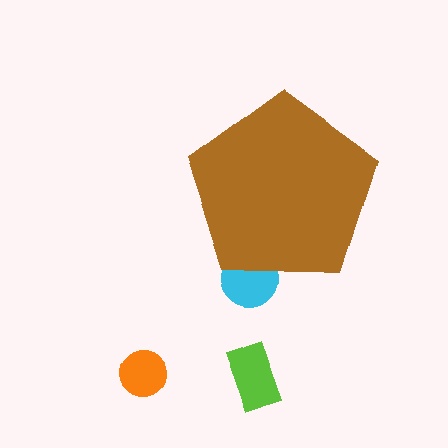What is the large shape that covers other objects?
A brown pentagon.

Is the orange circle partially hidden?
No, the orange circle is fully visible.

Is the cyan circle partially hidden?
Yes, the cyan circle is partially hidden behind the brown pentagon.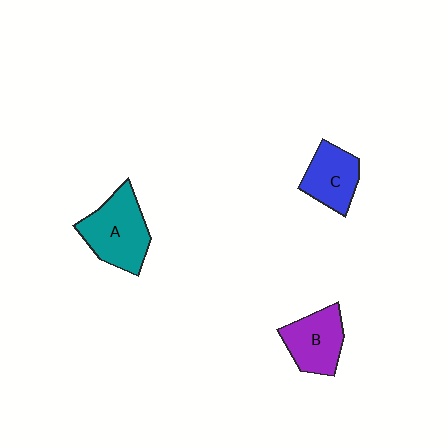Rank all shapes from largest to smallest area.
From largest to smallest: A (teal), B (purple), C (blue).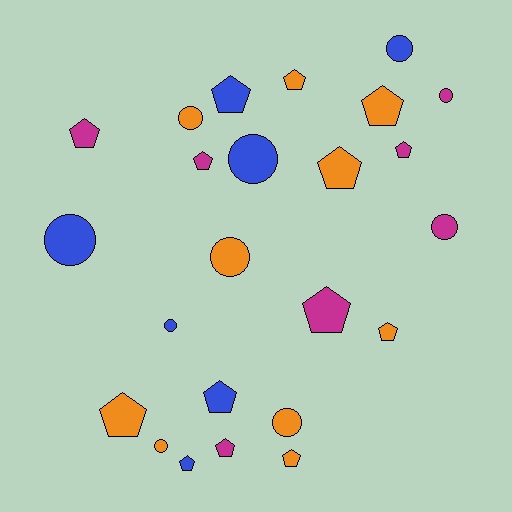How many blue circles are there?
There are 4 blue circles.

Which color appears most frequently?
Orange, with 10 objects.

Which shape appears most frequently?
Pentagon, with 14 objects.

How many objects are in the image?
There are 24 objects.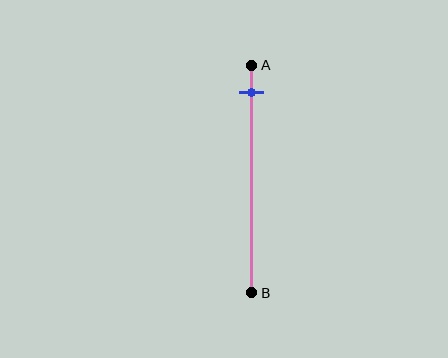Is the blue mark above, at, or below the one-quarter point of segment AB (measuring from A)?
The blue mark is above the one-quarter point of segment AB.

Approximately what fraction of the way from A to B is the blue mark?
The blue mark is approximately 10% of the way from A to B.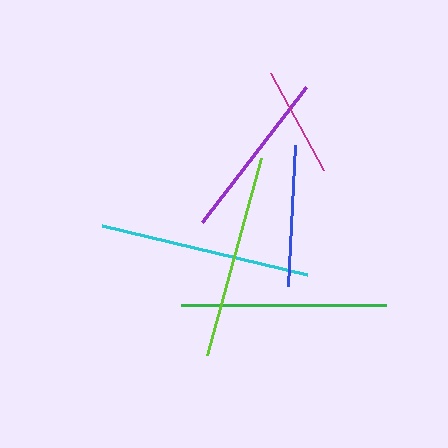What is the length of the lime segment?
The lime segment is approximately 204 pixels long.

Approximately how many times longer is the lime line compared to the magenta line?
The lime line is approximately 1.8 times the length of the magenta line.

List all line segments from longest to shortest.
From longest to shortest: cyan, green, lime, purple, blue, magenta.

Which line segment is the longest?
The cyan line is the longest at approximately 210 pixels.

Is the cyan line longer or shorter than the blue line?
The cyan line is longer than the blue line.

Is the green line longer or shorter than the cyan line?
The cyan line is longer than the green line.